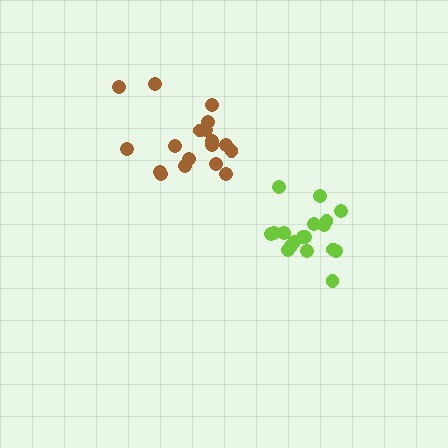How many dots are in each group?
Group 1: 18 dots, Group 2: 18 dots (36 total).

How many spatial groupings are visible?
There are 2 spatial groupings.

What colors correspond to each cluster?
The clusters are colored: lime, brown.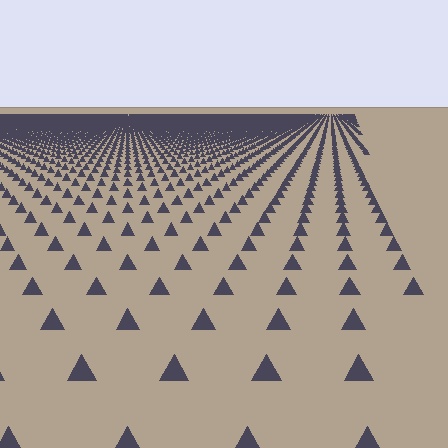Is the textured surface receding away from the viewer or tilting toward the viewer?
The surface is receding away from the viewer. Texture elements get smaller and denser toward the top.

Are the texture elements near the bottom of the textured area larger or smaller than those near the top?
Larger. Near the bottom, elements are closer to the viewer and appear at a bigger on-screen size.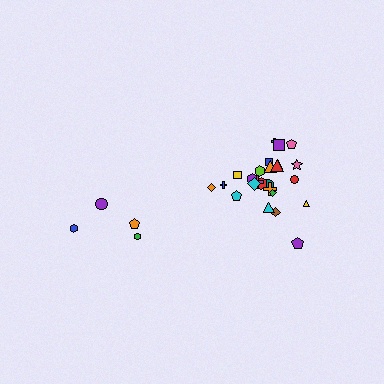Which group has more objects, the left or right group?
The right group.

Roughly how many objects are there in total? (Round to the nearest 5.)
Roughly 30 objects in total.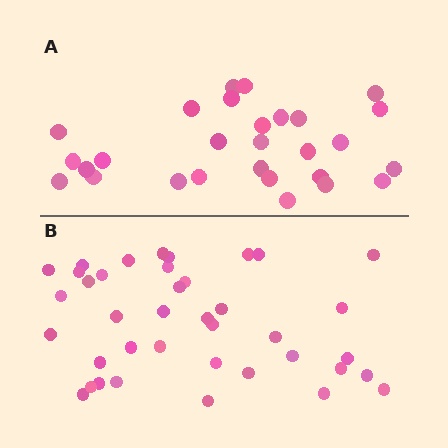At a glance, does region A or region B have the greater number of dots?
Region B (the bottom region) has more dots.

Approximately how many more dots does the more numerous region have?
Region B has roughly 12 or so more dots than region A.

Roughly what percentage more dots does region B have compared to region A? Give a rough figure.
About 40% more.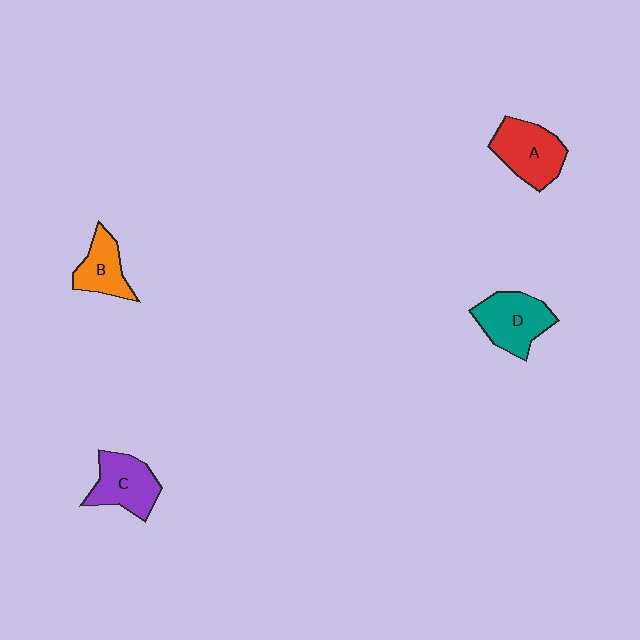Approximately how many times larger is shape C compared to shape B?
Approximately 1.3 times.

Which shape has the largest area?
Shape A (red).